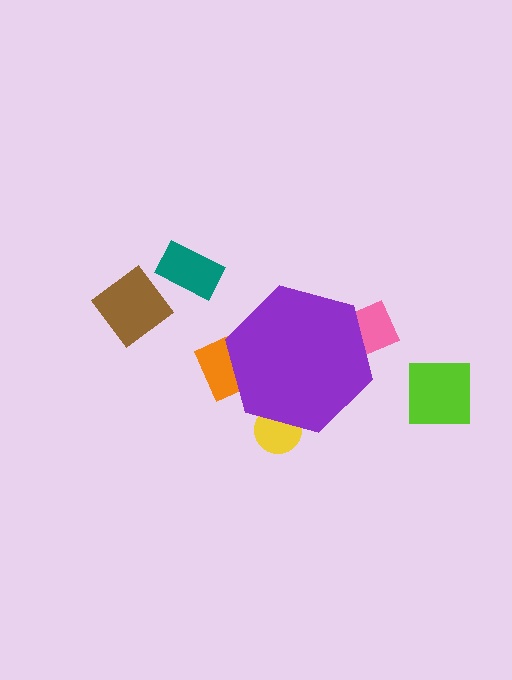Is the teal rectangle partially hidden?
No, the teal rectangle is fully visible.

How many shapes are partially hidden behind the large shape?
3 shapes are partially hidden.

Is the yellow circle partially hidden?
Yes, the yellow circle is partially hidden behind the purple hexagon.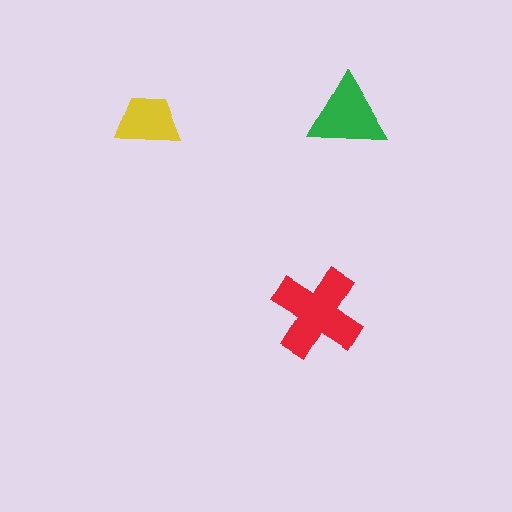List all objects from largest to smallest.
The red cross, the green triangle, the yellow trapezoid.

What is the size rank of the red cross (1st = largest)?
1st.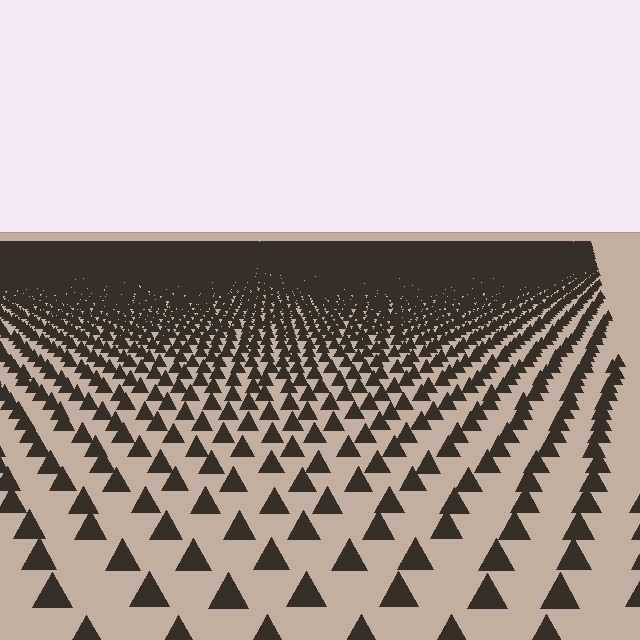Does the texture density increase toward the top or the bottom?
Density increases toward the top.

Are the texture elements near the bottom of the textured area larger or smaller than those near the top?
Larger. Near the bottom, elements are closer to the viewer and appear at a bigger on-screen size.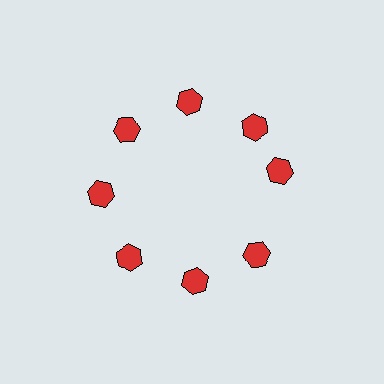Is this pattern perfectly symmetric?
No. The 8 red hexagons are arranged in a ring, but one element near the 3 o'clock position is rotated out of alignment along the ring, breaking the 8-fold rotational symmetry.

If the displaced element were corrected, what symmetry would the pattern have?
It would have 8-fold rotational symmetry — the pattern would map onto itself every 45 degrees.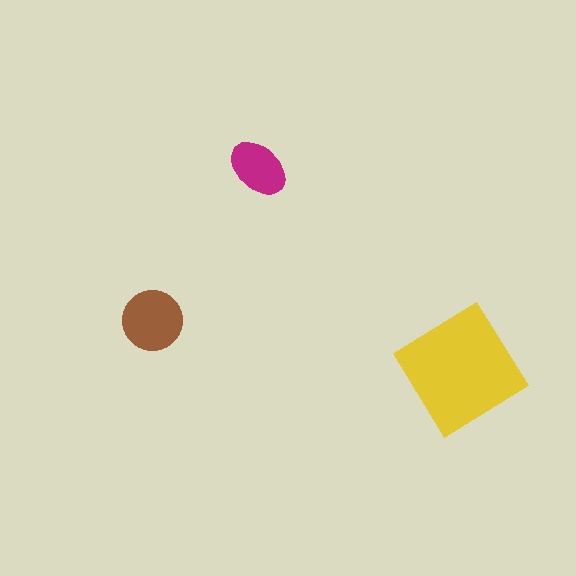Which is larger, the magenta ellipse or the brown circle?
The brown circle.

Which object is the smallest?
The magenta ellipse.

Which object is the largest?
The yellow diamond.